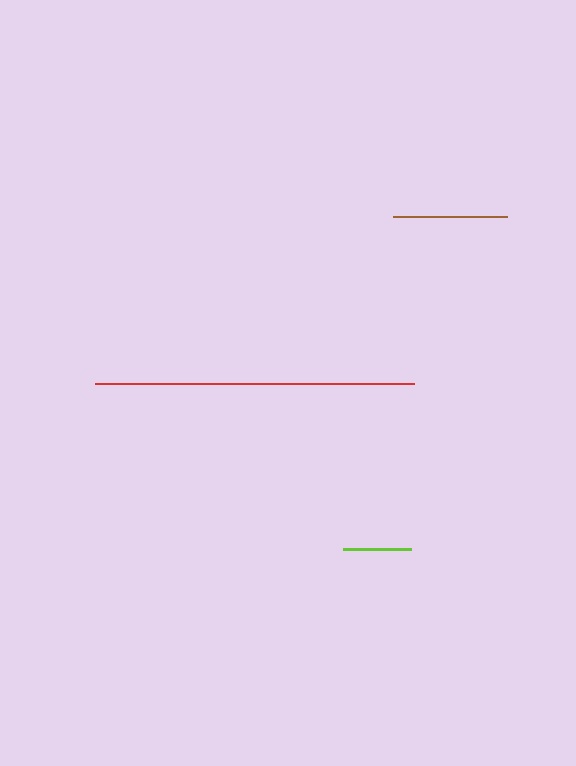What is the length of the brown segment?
The brown segment is approximately 114 pixels long.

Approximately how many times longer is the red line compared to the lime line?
The red line is approximately 4.7 times the length of the lime line.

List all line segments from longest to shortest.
From longest to shortest: red, brown, lime.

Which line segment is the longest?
The red line is the longest at approximately 319 pixels.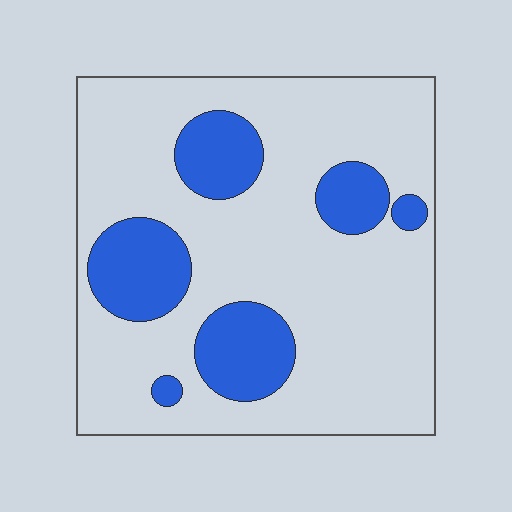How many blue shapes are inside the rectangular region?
6.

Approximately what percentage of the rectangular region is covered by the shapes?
Approximately 25%.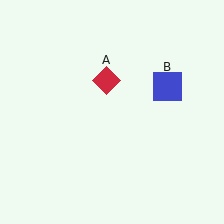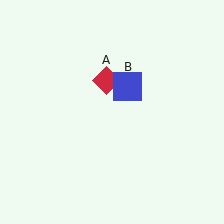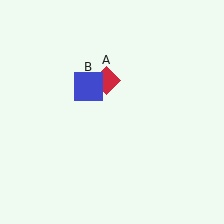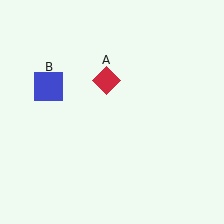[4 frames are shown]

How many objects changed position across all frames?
1 object changed position: blue square (object B).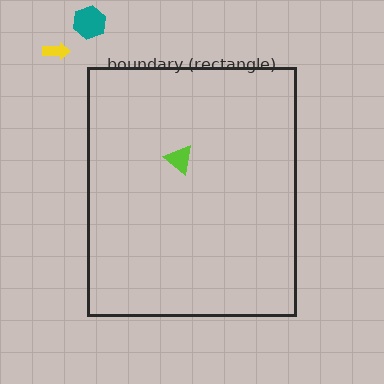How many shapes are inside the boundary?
1 inside, 2 outside.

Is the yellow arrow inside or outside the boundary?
Outside.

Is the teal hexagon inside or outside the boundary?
Outside.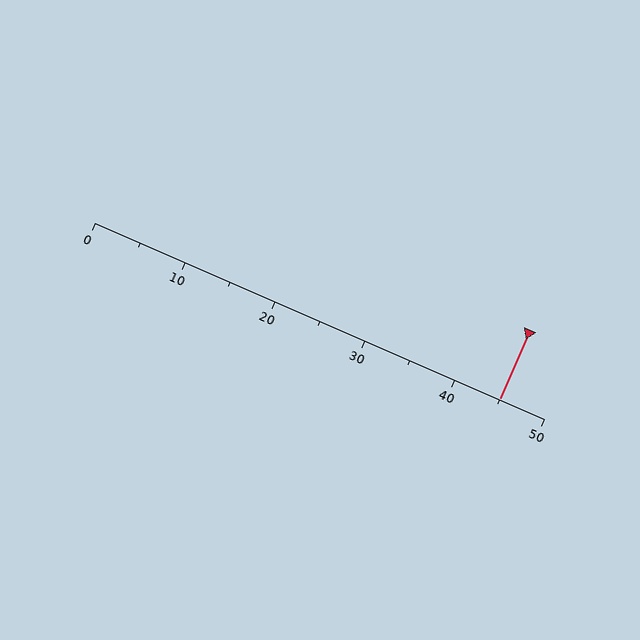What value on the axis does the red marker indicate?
The marker indicates approximately 45.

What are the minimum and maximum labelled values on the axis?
The axis runs from 0 to 50.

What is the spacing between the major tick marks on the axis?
The major ticks are spaced 10 apart.